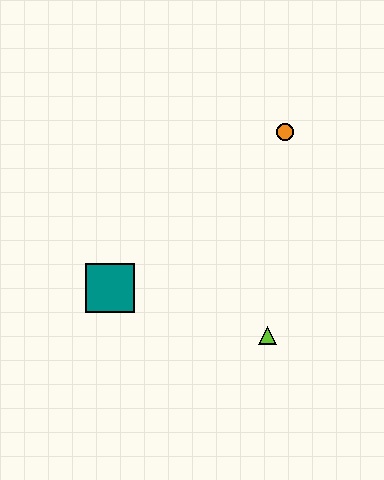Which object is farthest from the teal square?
The orange circle is farthest from the teal square.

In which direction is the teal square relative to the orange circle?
The teal square is to the left of the orange circle.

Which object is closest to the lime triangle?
The teal square is closest to the lime triangle.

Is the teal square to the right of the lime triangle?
No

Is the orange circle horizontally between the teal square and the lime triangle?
No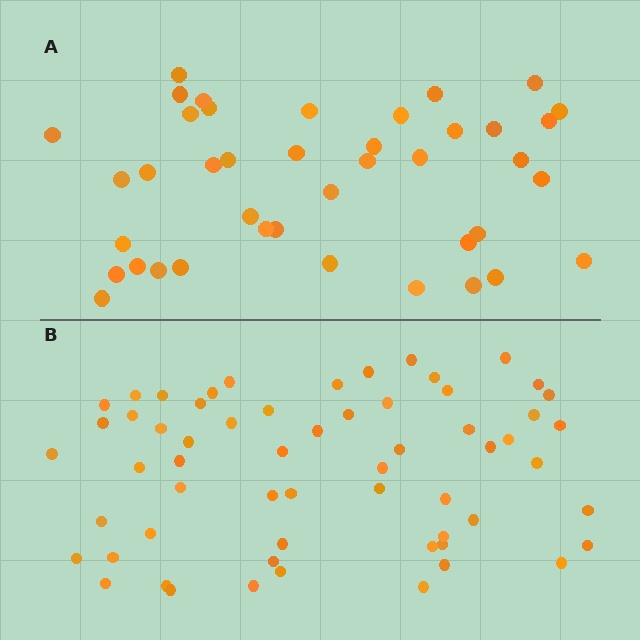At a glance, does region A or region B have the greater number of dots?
Region B (the bottom region) has more dots.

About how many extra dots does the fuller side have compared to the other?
Region B has approximately 20 more dots than region A.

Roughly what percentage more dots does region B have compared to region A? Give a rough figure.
About 45% more.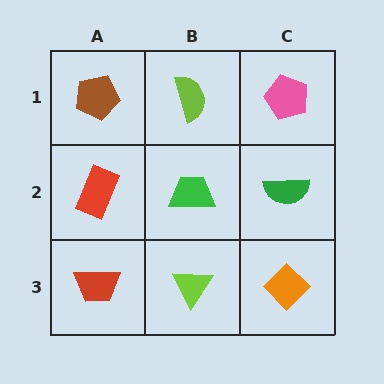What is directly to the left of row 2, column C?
A green trapezoid.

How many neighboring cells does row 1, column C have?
2.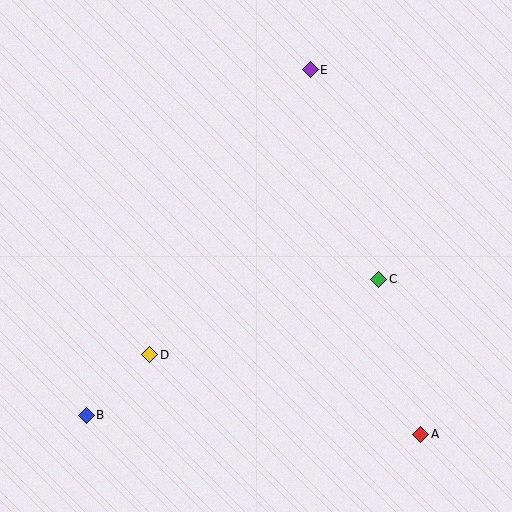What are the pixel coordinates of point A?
Point A is at (421, 434).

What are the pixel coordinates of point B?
Point B is at (86, 415).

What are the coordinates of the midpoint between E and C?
The midpoint between E and C is at (345, 175).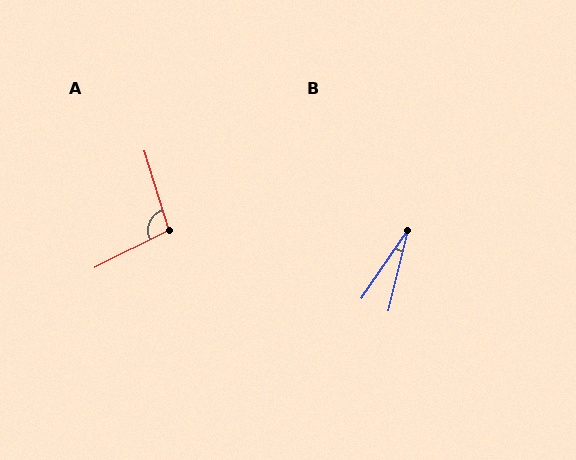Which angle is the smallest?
B, at approximately 20 degrees.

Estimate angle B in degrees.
Approximately 20 degrees.